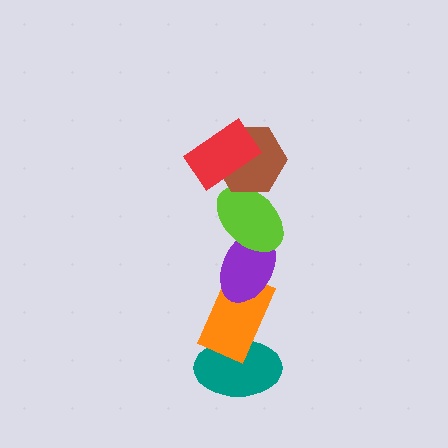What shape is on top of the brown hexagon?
The red rectangle is on top of the brown hexagon.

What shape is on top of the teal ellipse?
The orange rectangle is on top of the teal ellipse.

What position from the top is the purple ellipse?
The purple ellipse is 4th from the top.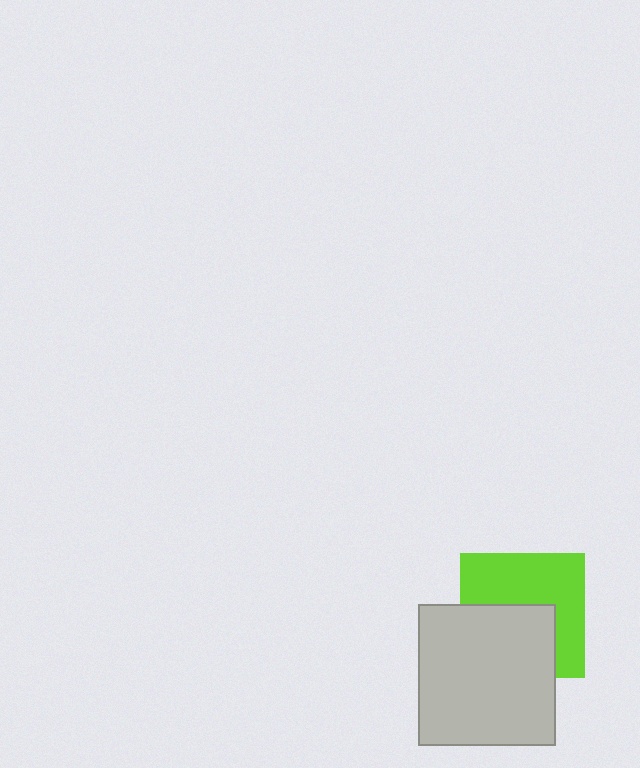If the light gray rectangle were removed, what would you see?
You would see the complete lime square.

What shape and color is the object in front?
The object in front is a light gray rectangle.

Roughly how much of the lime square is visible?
About half of it is visible (roughly 55%).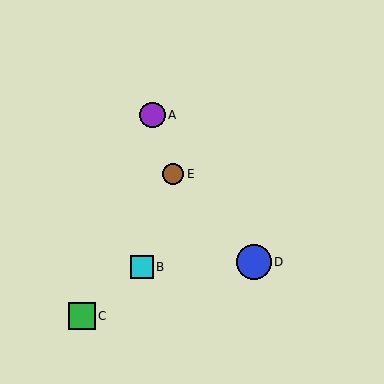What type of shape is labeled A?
Shape A is a purple circle.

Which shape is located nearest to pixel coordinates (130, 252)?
The cyan square (labeled B) at (142, 267) is nearest to that location.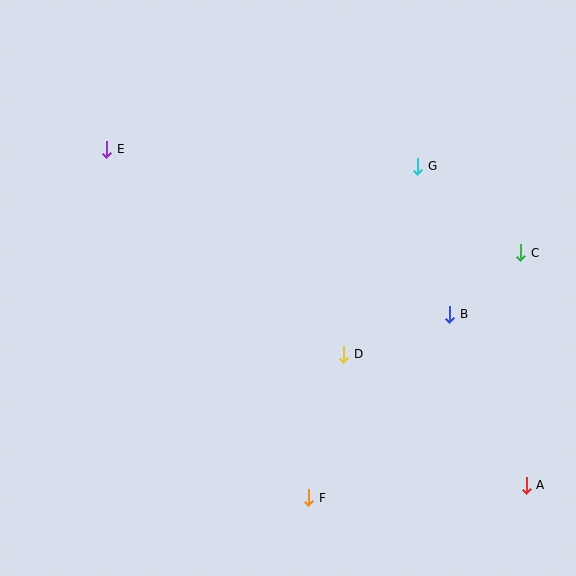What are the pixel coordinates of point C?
Point C is at (521, 253).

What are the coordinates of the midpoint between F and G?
The midpoint between F and G is at (363, 332).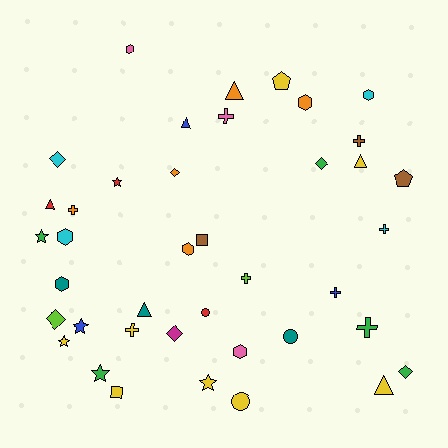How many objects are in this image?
There are 40 objects.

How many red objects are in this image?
There are 3 red objects.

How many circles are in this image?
There are 3 circles.